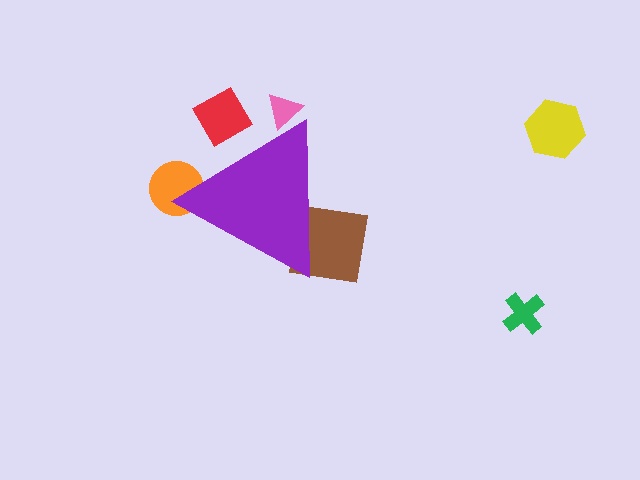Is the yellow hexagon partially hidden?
No, the yellow hexagon is fully visible.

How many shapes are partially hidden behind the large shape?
4 shapes are partially hidden.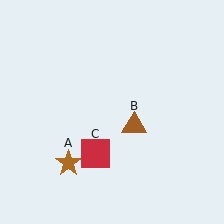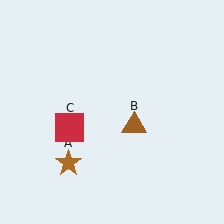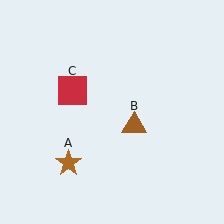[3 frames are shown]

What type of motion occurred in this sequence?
The red square (object C) rotated clockwise around the center of the scene.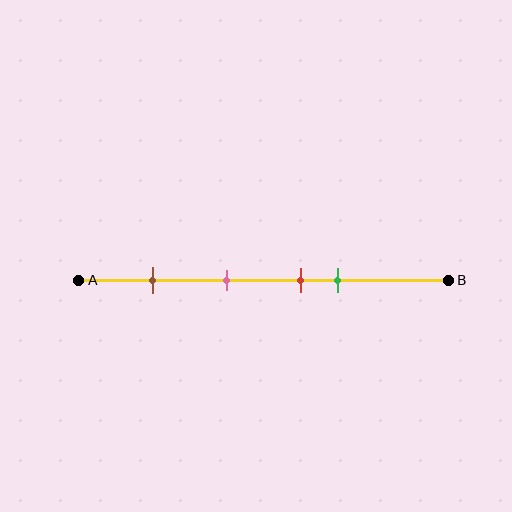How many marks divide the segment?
There are 4 marks dividing the segment.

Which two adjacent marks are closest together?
The red and green marks are the closest adjacent pair.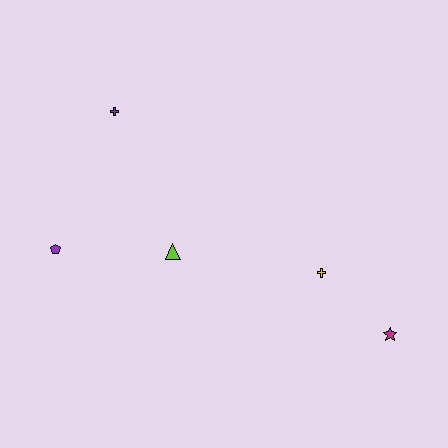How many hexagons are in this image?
There are no hexagons.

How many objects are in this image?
There are 5 objects.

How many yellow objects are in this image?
There is 1 yellow object.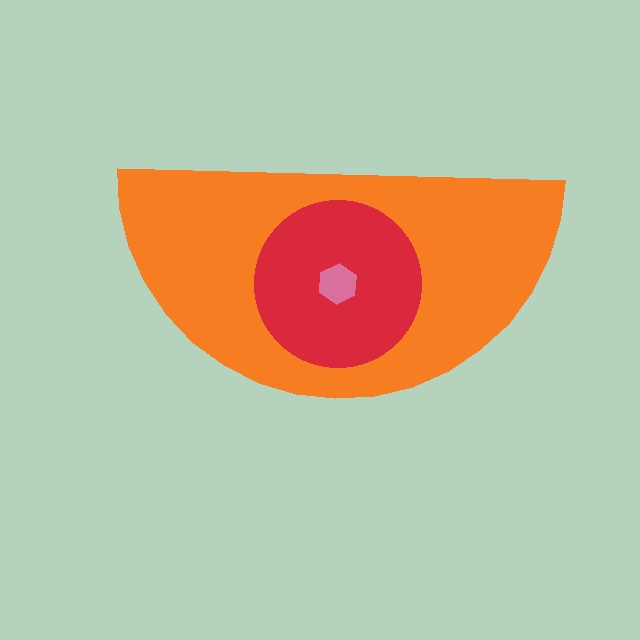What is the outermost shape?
The orange semicircle.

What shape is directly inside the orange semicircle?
The red circle.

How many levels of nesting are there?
3.